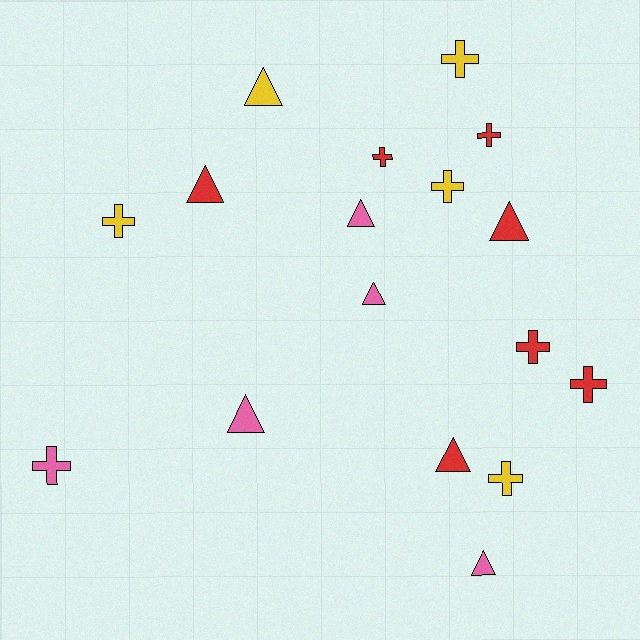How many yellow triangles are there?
There is 1 yellow triangle.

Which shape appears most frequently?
Cross, with 9 objects.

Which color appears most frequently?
Red, with 7 objects.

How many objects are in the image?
There are 17 objects.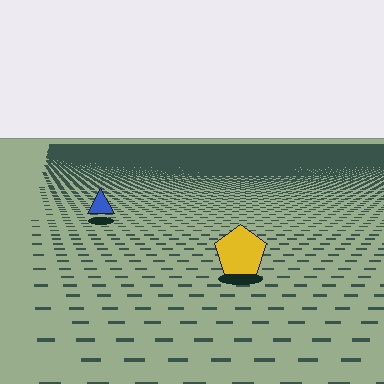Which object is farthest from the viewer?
The blue triangle is farthest from the viewer. It appears smaller and the ground texture around it is denser.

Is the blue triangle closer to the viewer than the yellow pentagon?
No. The yellow pentagon is closer — you can tell from the texture gradient: the ground texture is coarser near it.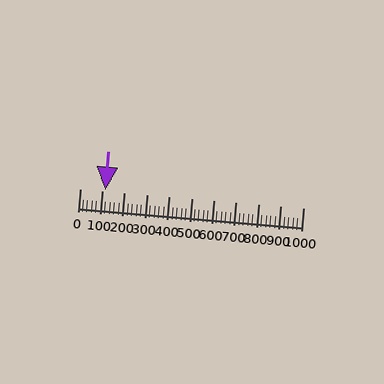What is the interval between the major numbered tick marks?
The major tick marks are spaced 100 units apart.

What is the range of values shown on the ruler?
The ruler shows values from 0 to 1000.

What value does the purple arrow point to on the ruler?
The purple arrow points to approximately 114.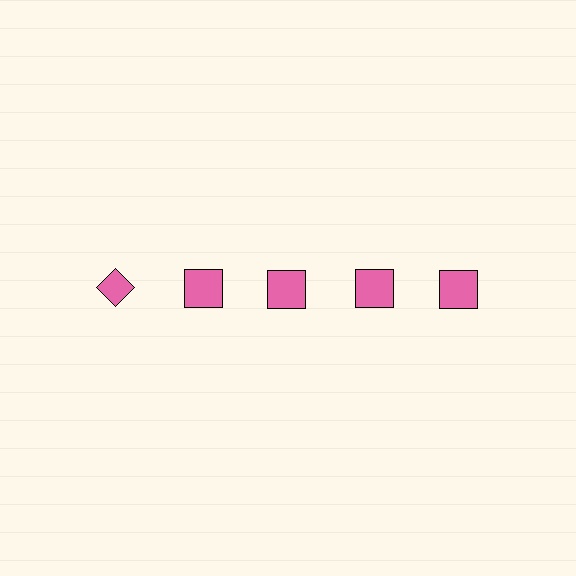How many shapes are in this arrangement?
There are 5 shapes arranged in a grid pattern.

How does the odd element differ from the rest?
It has a different shape: diamond instead of square.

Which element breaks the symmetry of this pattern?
The pink diamond in the top row, leftmost column breaks the symmetry. All other shapes are pink squares.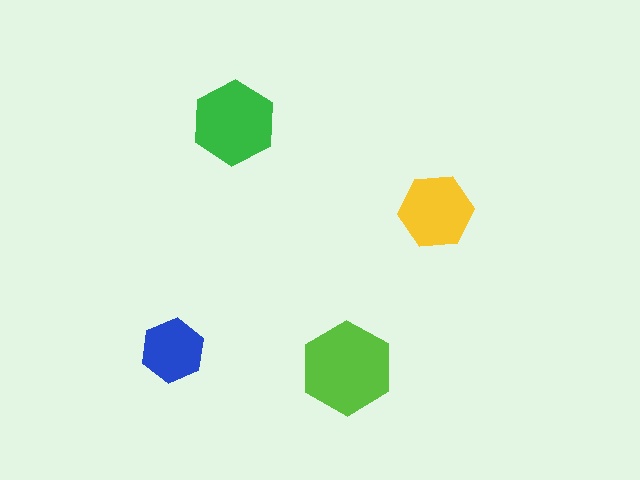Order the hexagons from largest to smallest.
the lime one, the green one, the yellow one, the blue one.